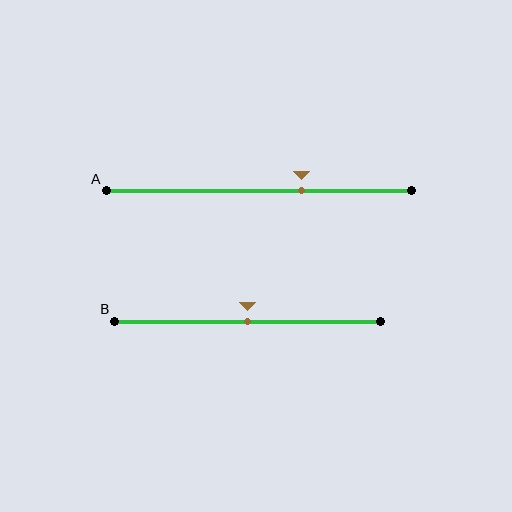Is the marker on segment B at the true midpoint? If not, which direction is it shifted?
Yes, the marker on segment B is at the true midpoint.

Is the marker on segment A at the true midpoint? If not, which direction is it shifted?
No, the marker on segment A is shifted to the right by about 14% of the segment length.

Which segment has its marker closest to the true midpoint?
Segment B has its marker closest to the true midpoint.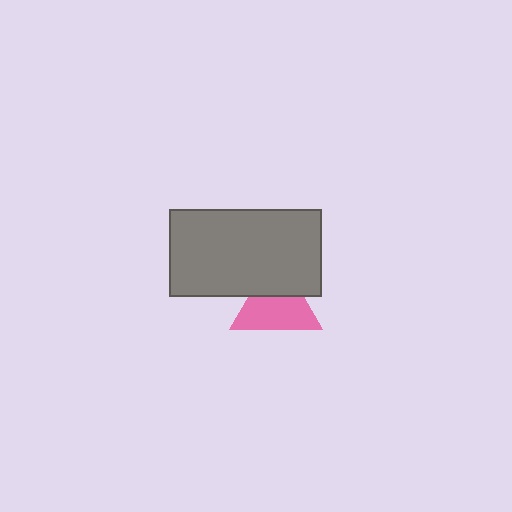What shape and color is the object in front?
The object in front is a gray rectangle.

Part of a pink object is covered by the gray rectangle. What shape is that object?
It is a triangle.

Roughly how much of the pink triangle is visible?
About half of it is visible (roughly 63%).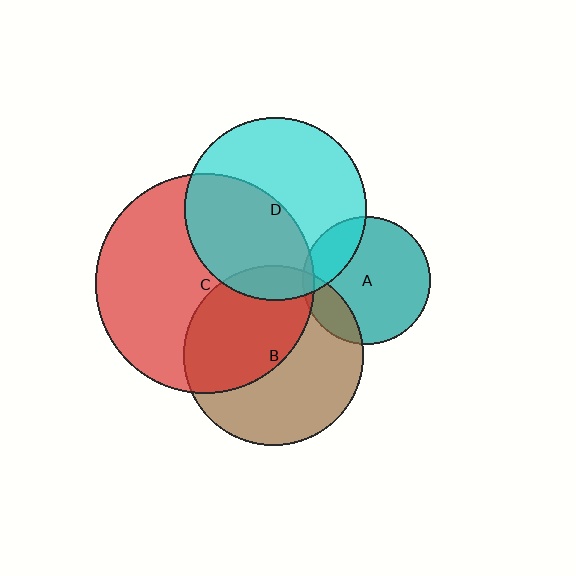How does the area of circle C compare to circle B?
Approximately 1.5 times.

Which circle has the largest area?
Circle C (red).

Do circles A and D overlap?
Yes.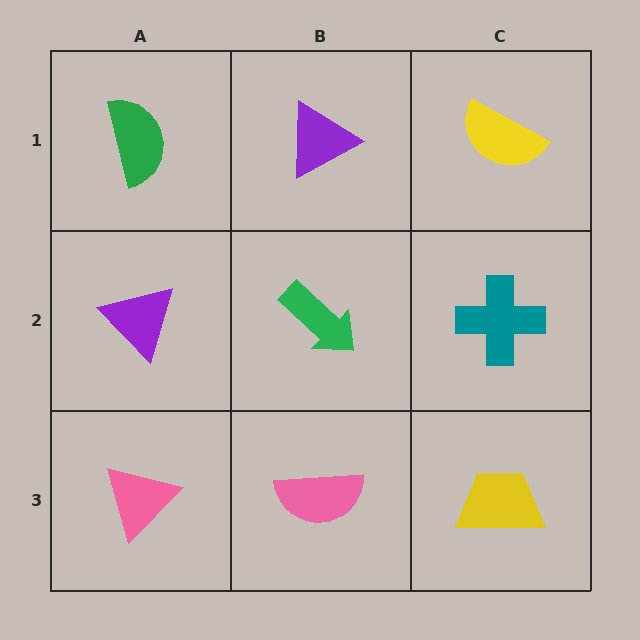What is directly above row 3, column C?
A teal cross.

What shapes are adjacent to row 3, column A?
A purple triangle (row 2, column A), a pink semicircle (row 3, column B).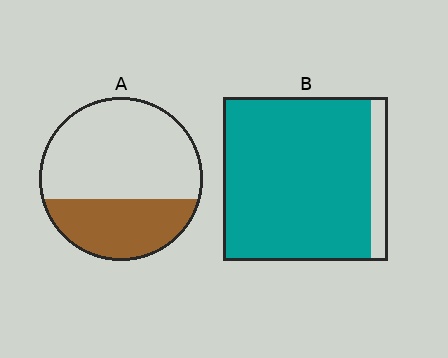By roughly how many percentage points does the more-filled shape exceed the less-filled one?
By roughly 55 percentage points (B over A).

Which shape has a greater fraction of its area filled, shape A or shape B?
Shape B.